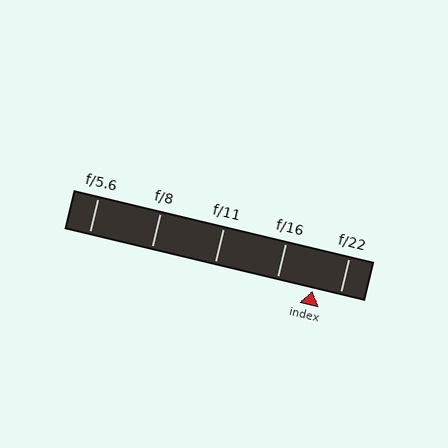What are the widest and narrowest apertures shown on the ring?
The widest aperture shown is f/5.6 and the narrowest is f/22.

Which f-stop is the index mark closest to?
The index mark is closest to f/22.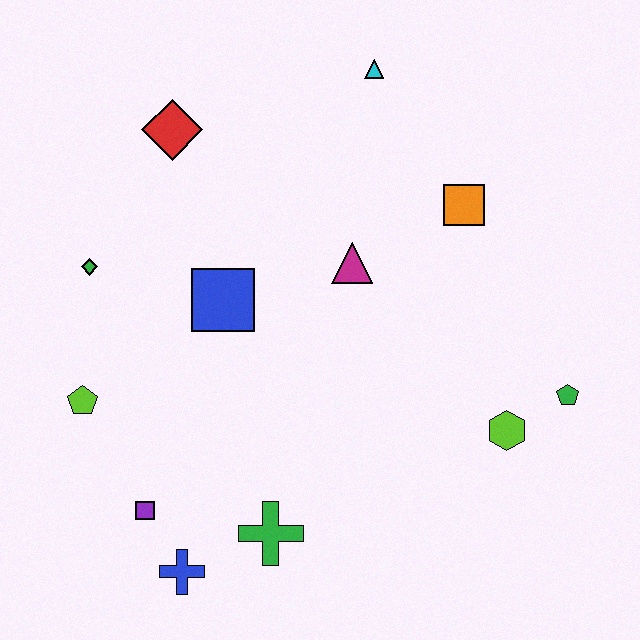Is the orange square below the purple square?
No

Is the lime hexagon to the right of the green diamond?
Yes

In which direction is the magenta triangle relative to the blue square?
The magenta triangle is to the right of the blue square.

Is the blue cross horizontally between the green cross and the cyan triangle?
No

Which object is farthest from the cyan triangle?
The blue cross is farthest from the cyan triangle.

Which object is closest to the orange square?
The magenta triangle is closest to the orange square.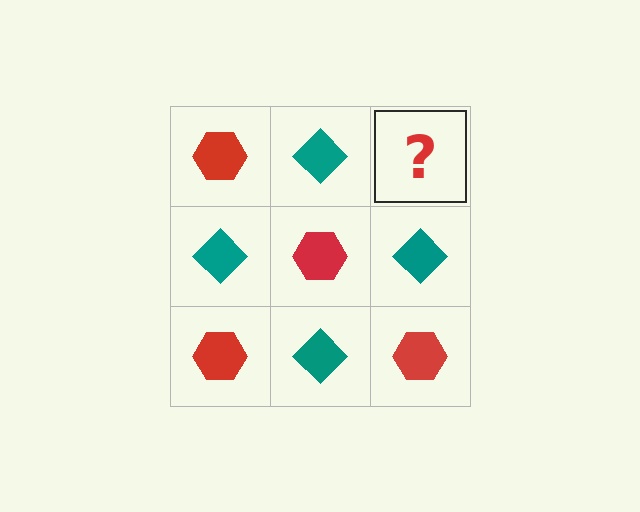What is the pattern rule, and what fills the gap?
The rule is that it alternates red hexagon and teal diamond in a checkerboard pattern. The gap should be filled with a red hexagon.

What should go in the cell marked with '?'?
The missing cell should contain a red hexagon.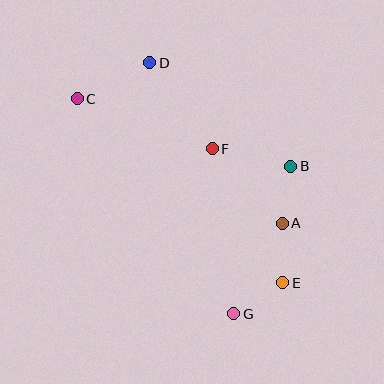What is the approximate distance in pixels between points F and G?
The distance between F and G is approximately 166 pixels.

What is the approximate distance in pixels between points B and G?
The distance between B and G is approximately 158 pixels.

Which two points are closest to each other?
Points A and B are closest to each other.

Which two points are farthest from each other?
Points C and E are farthest from each other.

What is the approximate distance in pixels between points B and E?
The distance between B and E is approximately 117 pixels.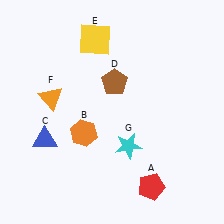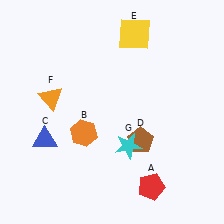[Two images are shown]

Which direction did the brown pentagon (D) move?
The brown pentagon (D) moved down.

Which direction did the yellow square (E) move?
The yellow square (E) moved right.